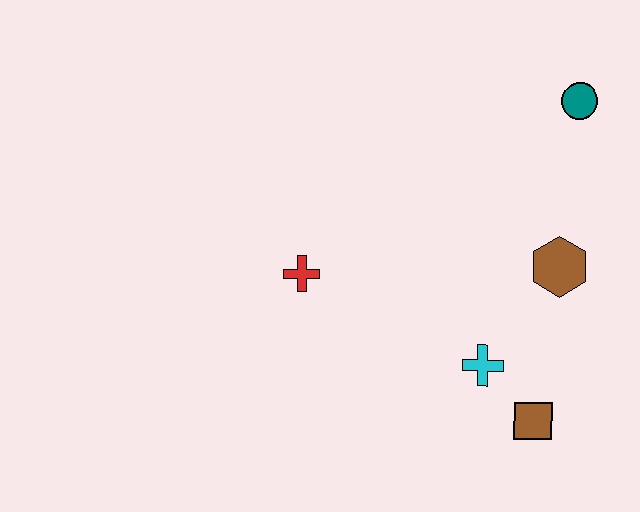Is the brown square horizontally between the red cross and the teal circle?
Yes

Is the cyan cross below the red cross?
Yes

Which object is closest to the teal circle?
The brown hexagon is closest to the teal circle.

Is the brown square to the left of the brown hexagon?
Yes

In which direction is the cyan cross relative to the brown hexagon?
The cyan cross is below the brown hexagon.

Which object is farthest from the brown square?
The teal circle is farthest from the brown square.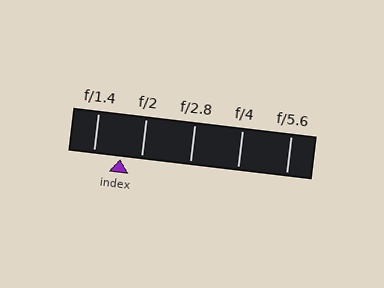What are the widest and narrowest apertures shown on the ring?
The widest aperture shown is f/1.4 and the narrowest is f/5.6.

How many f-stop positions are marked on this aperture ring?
There are 5 f-stop positions marked.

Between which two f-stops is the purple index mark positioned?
The index mark is between f/1.4 and f/2.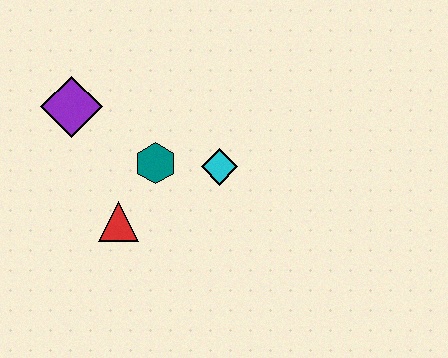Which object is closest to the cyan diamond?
The teal hexagon is closest to the cyan diamond.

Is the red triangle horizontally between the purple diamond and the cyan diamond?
Yes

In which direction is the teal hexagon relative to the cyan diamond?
The teal hexagon is to the left of the cyan diamond.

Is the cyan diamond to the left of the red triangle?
No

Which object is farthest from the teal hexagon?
The purple diamond is farthest from the teal hexagon.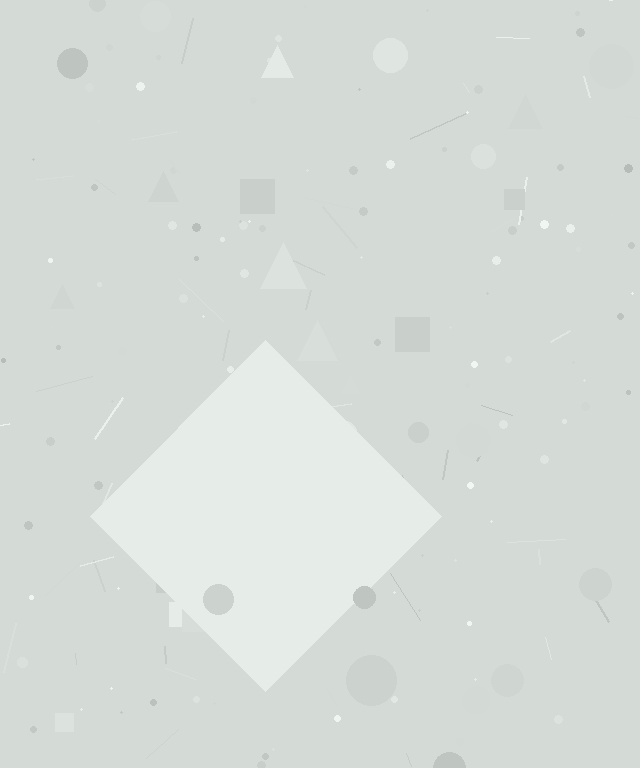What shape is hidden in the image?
A diamond is hidden in the image.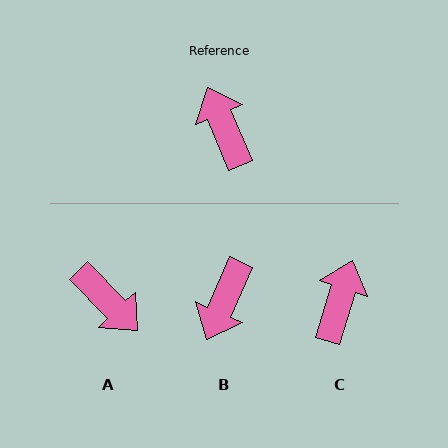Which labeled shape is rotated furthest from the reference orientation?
A, about 159 degrees away.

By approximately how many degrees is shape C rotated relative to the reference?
Approximately 41 degrees clockwise.